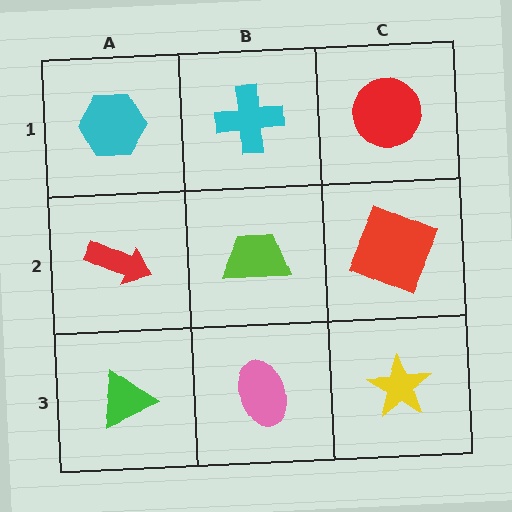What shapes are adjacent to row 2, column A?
A cyan hexagon (row 1, column A), a green triangle (row 3, column A), a lime trapezoid (row 2, column B).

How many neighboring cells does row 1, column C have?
2.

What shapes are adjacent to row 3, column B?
A lime trapezoid (row 2, column B), a green triangle (row 3, column A), a yellow star (row 3, column C).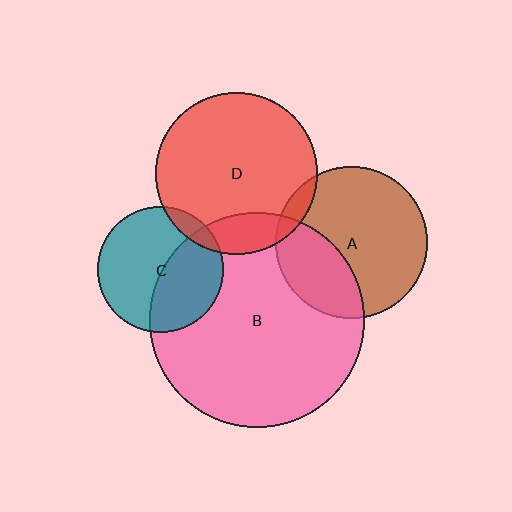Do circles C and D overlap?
Yes.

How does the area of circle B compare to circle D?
Approximately 1.8 times.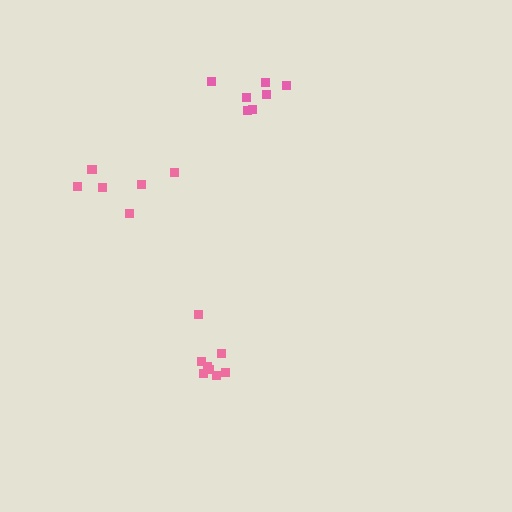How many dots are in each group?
Group 1: 8 dots, Group 2: 7 dots, Group 3: 6 dots (21 total).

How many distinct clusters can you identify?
There are 3 distinct clusters.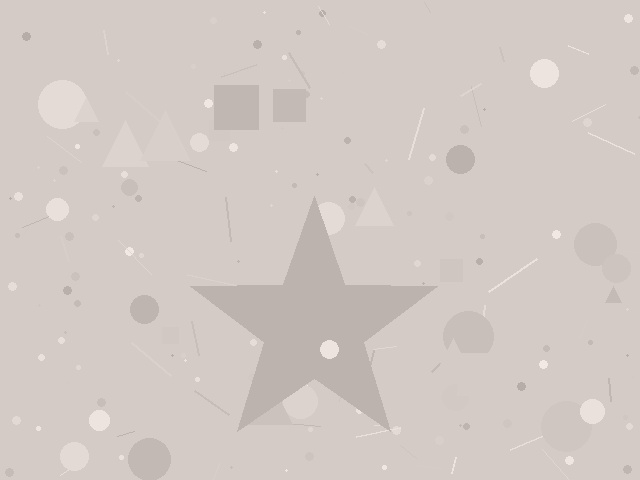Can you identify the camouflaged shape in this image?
The camouflaged shape is a star.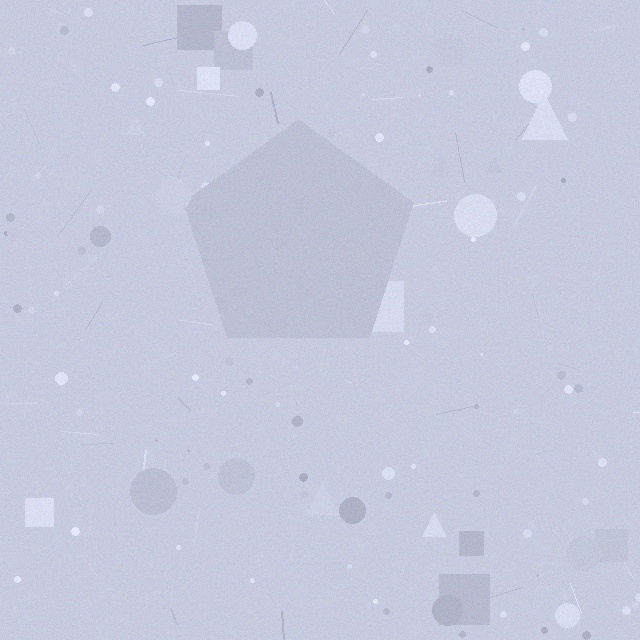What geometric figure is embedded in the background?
A pentagon is embedded in the background.